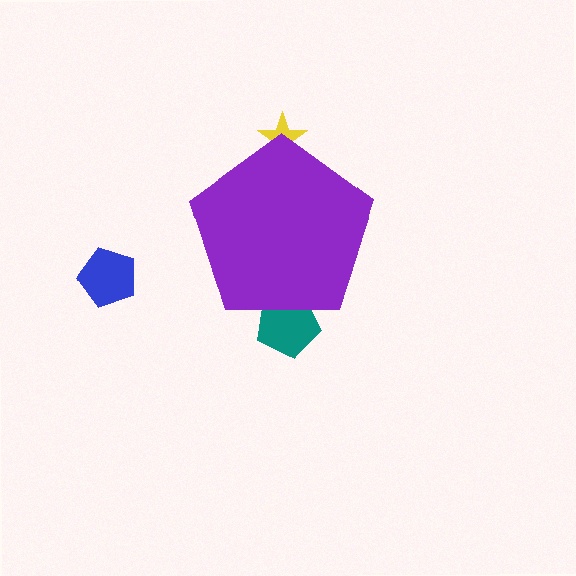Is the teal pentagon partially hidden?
Yes, the teal pentagon is partially hidden behind the purple pentagon.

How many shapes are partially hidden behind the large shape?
2 shapes are partially hidden.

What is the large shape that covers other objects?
A purple pentagon.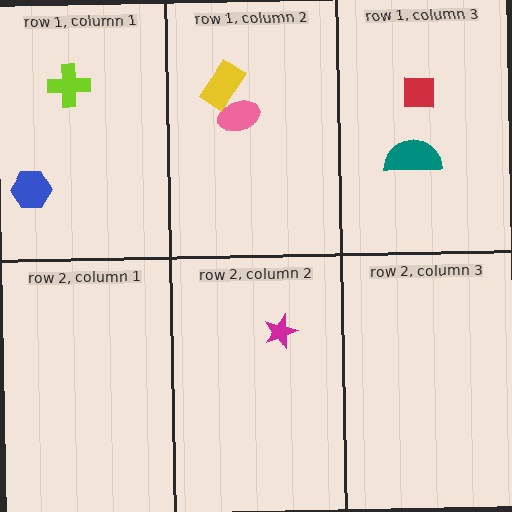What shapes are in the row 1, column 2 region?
The pink ellipse, the yellow rectangle.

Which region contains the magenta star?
The row 2, column 2 region.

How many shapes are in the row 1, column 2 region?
2.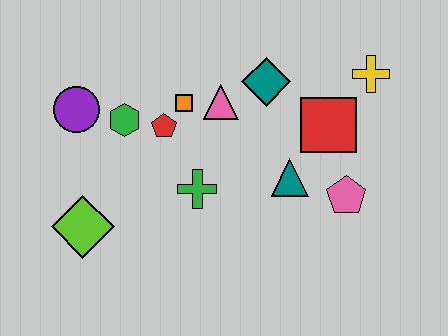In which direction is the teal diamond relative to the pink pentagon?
The teal diamond is above the pink pentagon.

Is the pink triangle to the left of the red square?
Yes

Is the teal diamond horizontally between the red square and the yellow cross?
No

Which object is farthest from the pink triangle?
The lime diamond is farthest from the pink triangle.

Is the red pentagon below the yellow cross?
Yes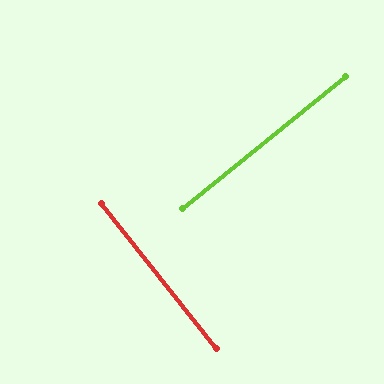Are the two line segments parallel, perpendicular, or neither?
Perpendicular — they meet at approximately 89°.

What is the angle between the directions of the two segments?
Approximately 89 degrees.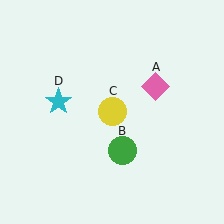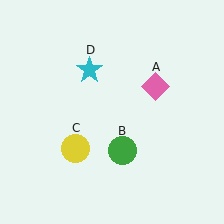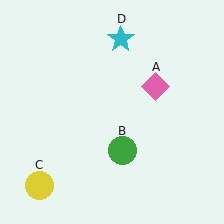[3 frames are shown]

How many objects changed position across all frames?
2 objects changed position: yellow circle (object C), cyan star (object D).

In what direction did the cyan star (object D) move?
The cyan star (object D) moved up and to the right.